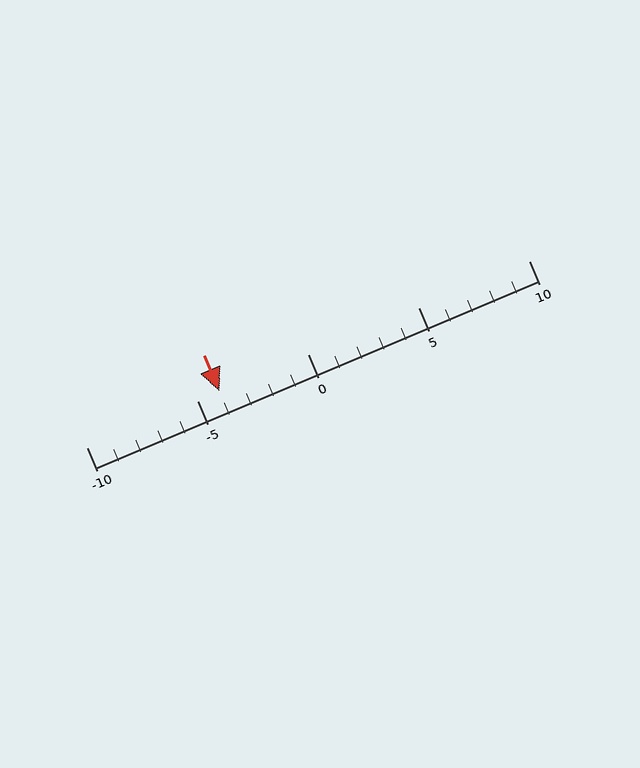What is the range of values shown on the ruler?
The ruler shows values from -10 to 10.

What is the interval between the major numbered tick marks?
The major tick marks are spaced 5 units apart.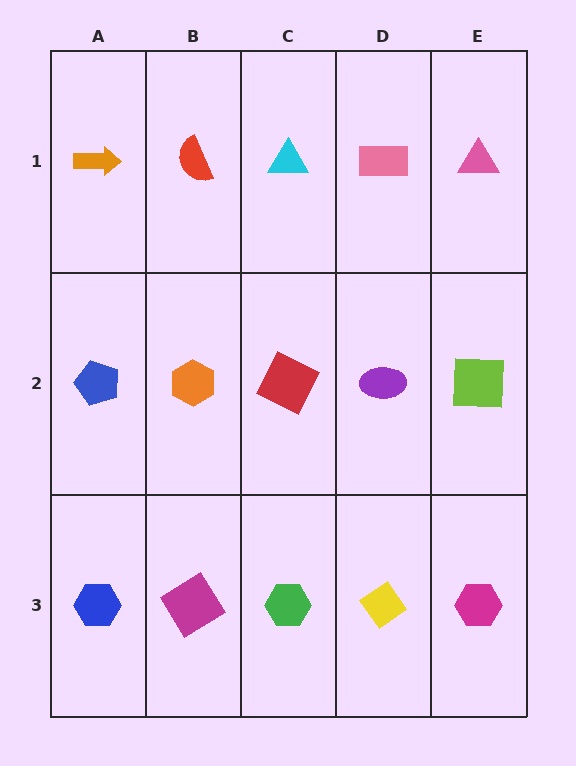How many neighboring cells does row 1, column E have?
2.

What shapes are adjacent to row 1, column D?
A purple ellipse (row 2, column D), a cyan triangle (row 1, column C), a pink triangle (row 1, column E).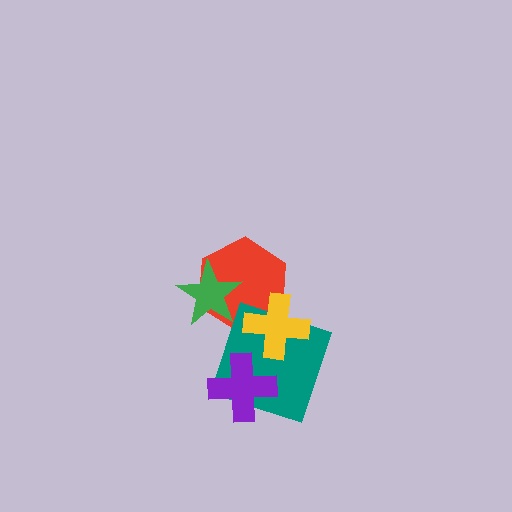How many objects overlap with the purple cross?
1 object overlaps with the purple cross.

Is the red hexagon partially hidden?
Yes, it is partially covered by another shape.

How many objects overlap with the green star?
1 object overlaps with the green star.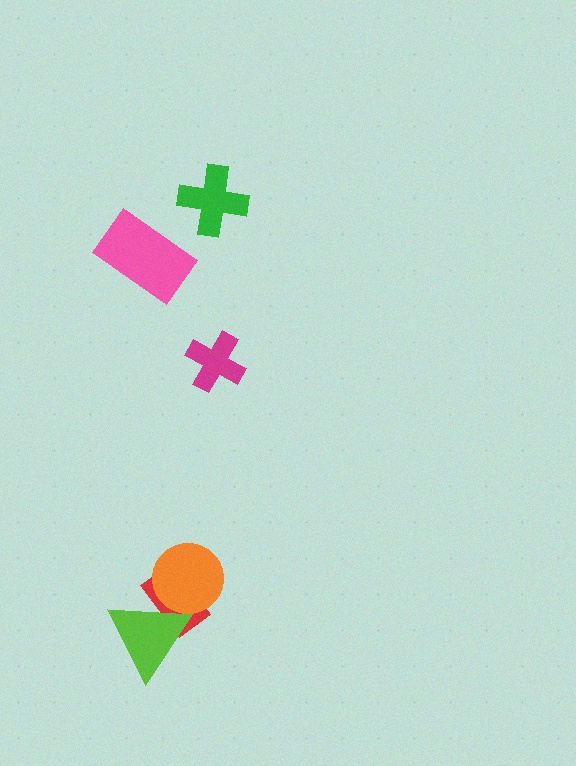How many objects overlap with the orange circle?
2 objects overlap with the orange circle.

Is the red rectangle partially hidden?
Yes, it is partially covered by another shape.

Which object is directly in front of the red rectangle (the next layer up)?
The orange circle is directly in front of the red rectangle.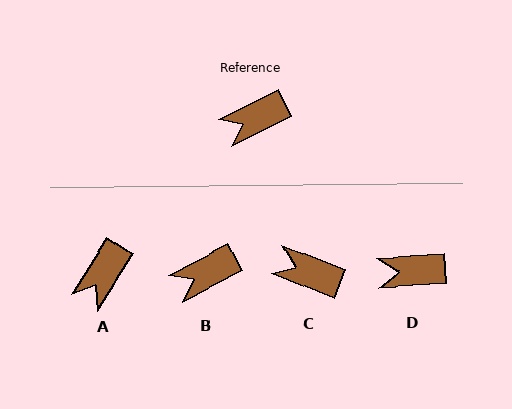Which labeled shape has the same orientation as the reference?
B.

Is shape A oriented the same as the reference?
No, it is off by about 31 degrees.